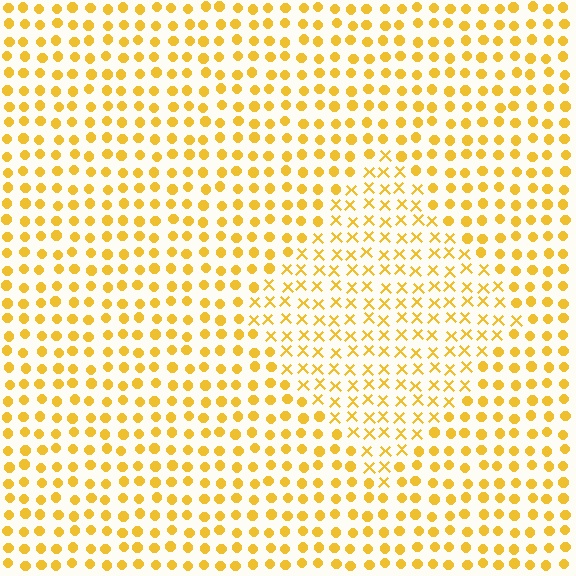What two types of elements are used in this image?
The image uses X marks inside the diamond region and circles outside it.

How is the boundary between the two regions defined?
The boundary is defined by a change in element shape: X marks inside vs. circles outside. All elements share the same color and spacing.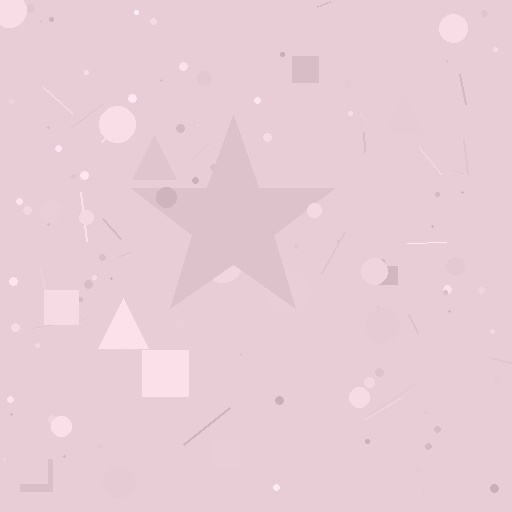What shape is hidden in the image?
A star is hidden in the image.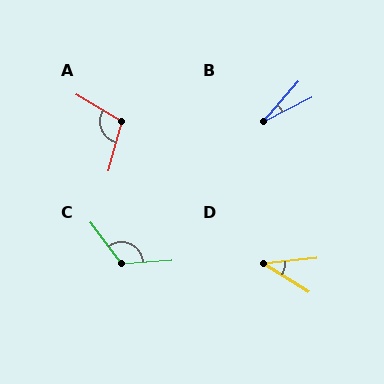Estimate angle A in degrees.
Approximately 106 degrees.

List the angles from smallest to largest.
B (22°), D (38°), A (106°), C (123°).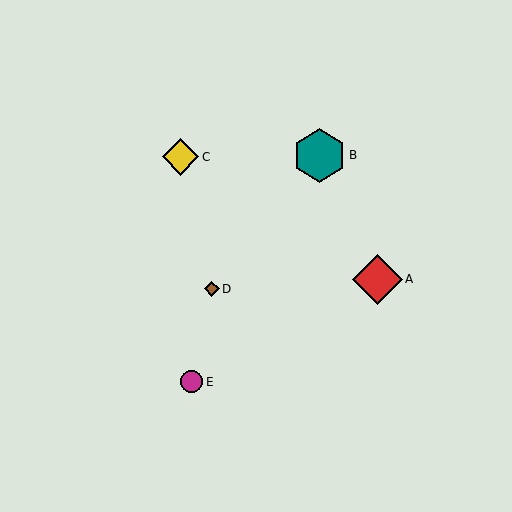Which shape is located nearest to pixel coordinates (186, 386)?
The magenta circle (labeled E) at (191, 382) is nearest to that location.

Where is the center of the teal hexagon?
The center of the teal hexagon is at (320, 155).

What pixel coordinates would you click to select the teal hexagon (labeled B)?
Click at (320, 155) to select the teal hexagon B.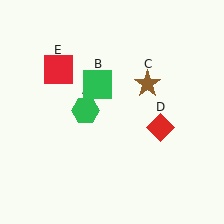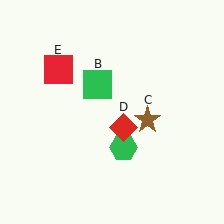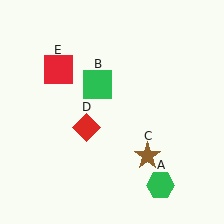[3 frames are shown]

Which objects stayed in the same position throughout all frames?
Green square (object B) and red square (object E) remained stationary.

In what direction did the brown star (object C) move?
The brown star (object C) moved down.